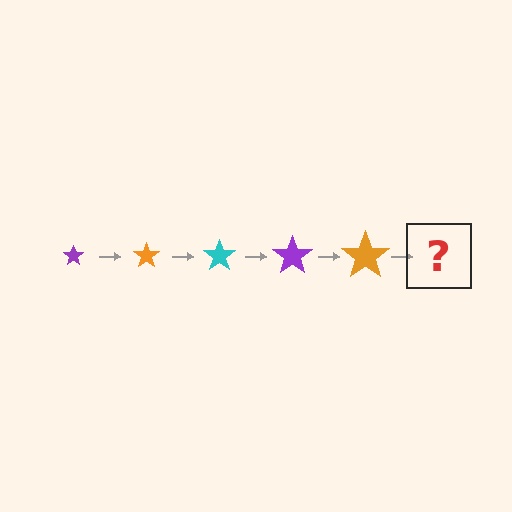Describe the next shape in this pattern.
It should be a cyan star, larger than the previous one.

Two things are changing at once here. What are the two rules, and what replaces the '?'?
The two rules are that the star grows larger each step and the color cycles through purple, orange, and cyan. The '?' should be a cyan star, larger than the previous one.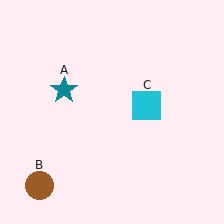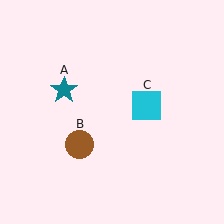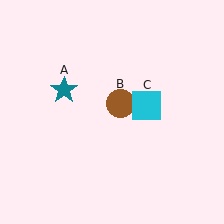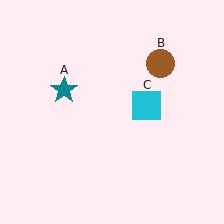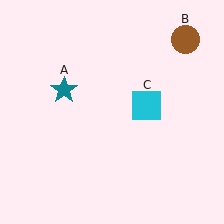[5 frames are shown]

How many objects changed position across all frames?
1 object changed position: brown circle (object B).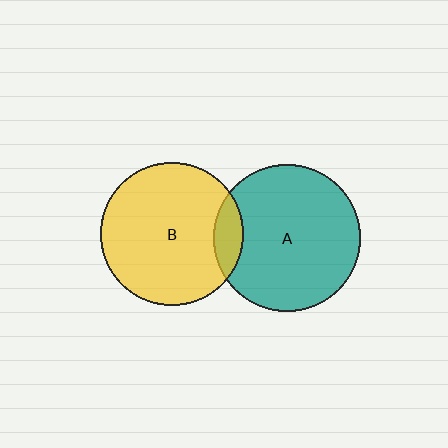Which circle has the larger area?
Circle A (teal).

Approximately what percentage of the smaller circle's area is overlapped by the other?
Approximately 10%.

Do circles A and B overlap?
Yes.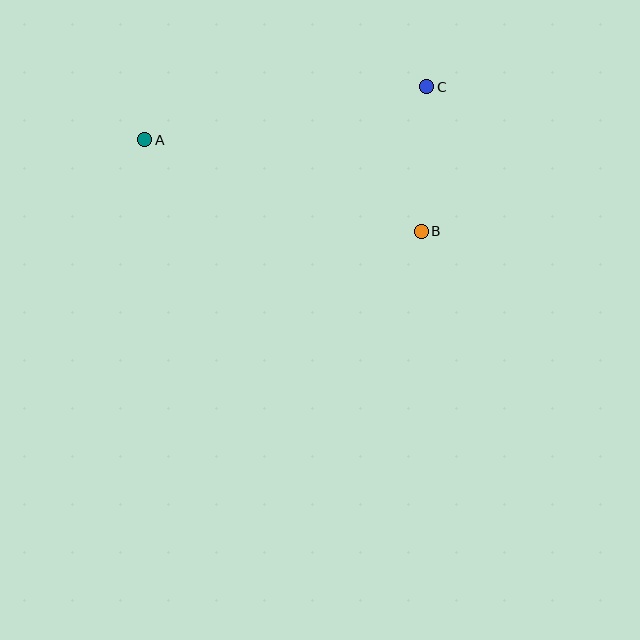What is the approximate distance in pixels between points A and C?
The distance between A and C is approximately 287 pixels.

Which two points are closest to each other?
Points B and C are closest to each other.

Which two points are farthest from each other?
Points A and B are farthest from each other.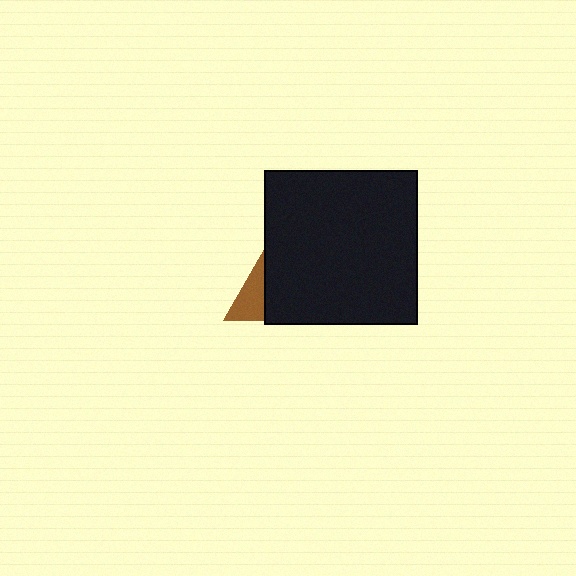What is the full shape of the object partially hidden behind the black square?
The partially hidden object is a brown triangle.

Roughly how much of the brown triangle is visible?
A small part of it is visible (roughly 32%).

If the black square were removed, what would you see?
You would see the complete brown triangle.